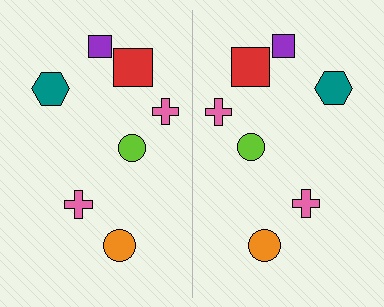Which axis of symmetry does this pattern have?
The pattern has a vertical axis of symmetry running through the center of the image.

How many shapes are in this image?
There are 14 shapes in this image.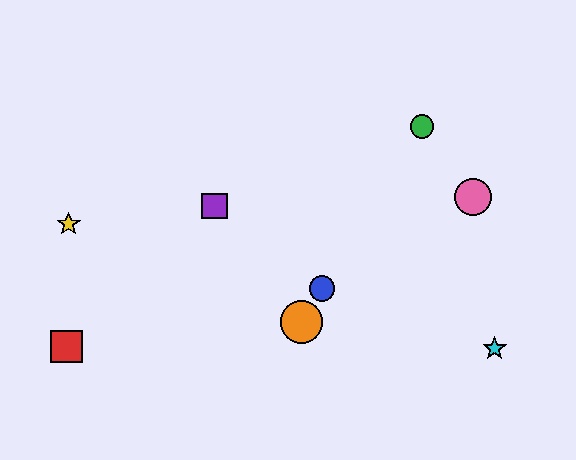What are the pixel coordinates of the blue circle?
The blue circle is at (322, 289).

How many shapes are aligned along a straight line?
3 shapes (the blue circle, the green circle, the orange circle) are aligned along a straight line.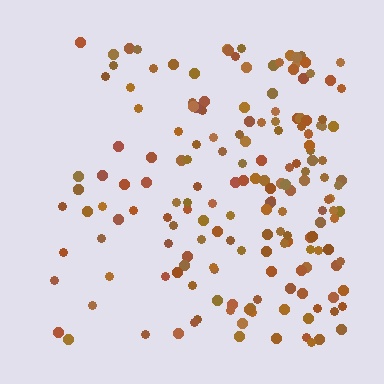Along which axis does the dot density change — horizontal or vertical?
Horizontal.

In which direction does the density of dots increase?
From left to right, with the right side densest.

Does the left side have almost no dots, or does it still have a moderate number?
Still a moderate number, just noticeably fewer than the right.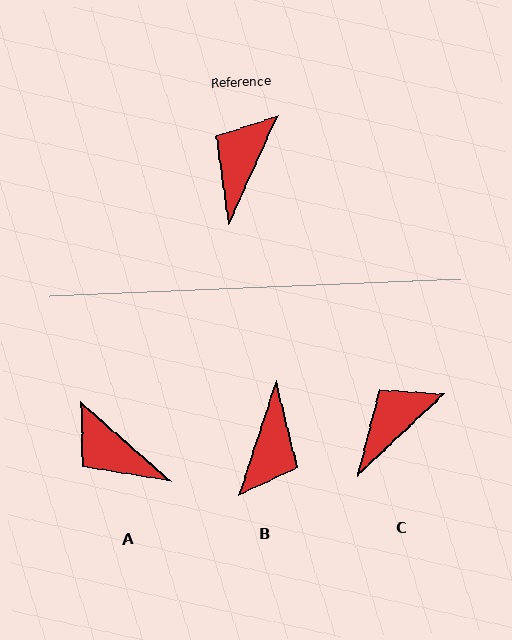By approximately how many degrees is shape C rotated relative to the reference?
Approximately 22 degrees clockwise.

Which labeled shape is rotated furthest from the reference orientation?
B, about 174 degrees away.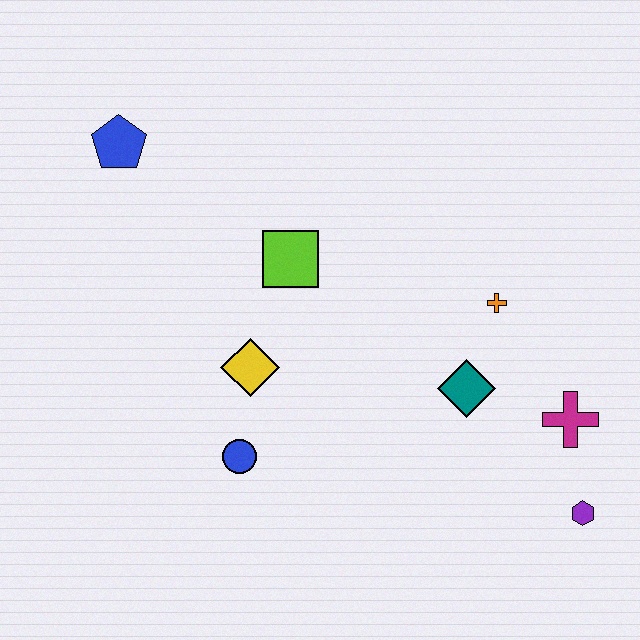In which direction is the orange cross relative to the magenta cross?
The orange cross is above the magenta cross.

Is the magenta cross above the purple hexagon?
Yes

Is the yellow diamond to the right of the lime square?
No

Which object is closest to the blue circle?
The yellow diamond is closest to the blue circle.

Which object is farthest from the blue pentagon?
The purple hexagon is farthest from the blue pentagon.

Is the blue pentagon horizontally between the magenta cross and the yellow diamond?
No